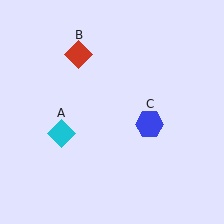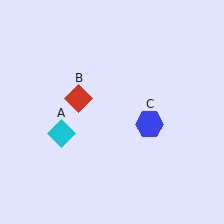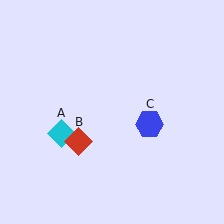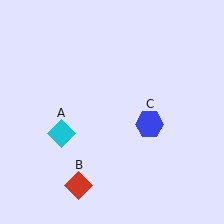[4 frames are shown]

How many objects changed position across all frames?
1 object changed position: red diamond (object B).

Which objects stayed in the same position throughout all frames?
Cyan diamond (object A) and blue hexagon (object C) remained stationary.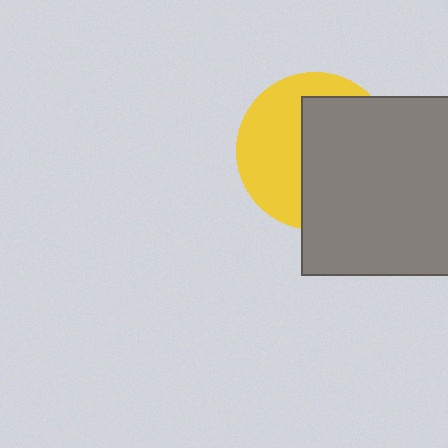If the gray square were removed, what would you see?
You would see the complete yellow circle.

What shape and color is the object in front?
The object in front is a gray square.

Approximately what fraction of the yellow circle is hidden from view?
Roughly 55% of the yellow circle is hidden behind the gray square.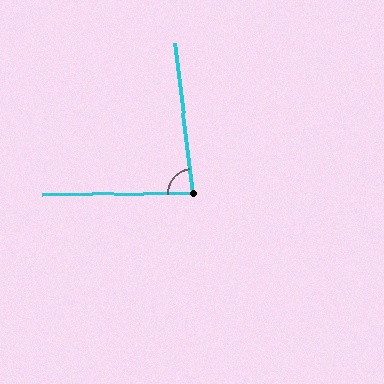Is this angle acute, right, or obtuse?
It is acute.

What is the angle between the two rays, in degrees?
Approximately 84 degrees.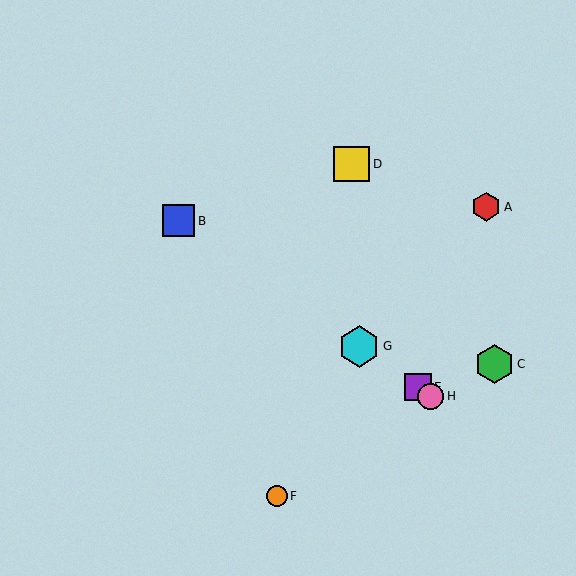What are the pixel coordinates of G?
Object G is at (359, 346).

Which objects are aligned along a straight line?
Objects B, E, G, H are aligned along a straight line.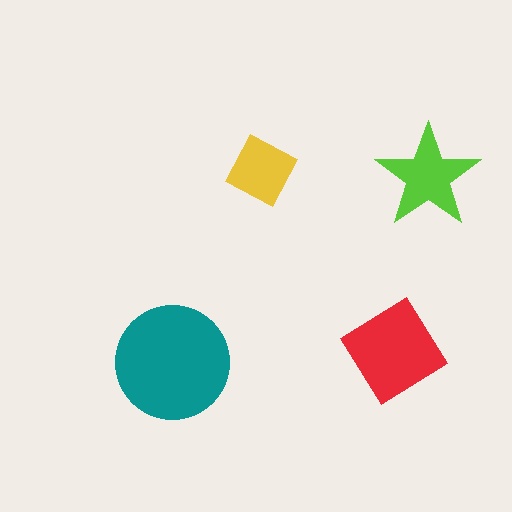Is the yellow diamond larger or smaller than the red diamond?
Smaller.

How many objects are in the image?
There are 4 objects in the image.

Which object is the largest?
The teal circle.